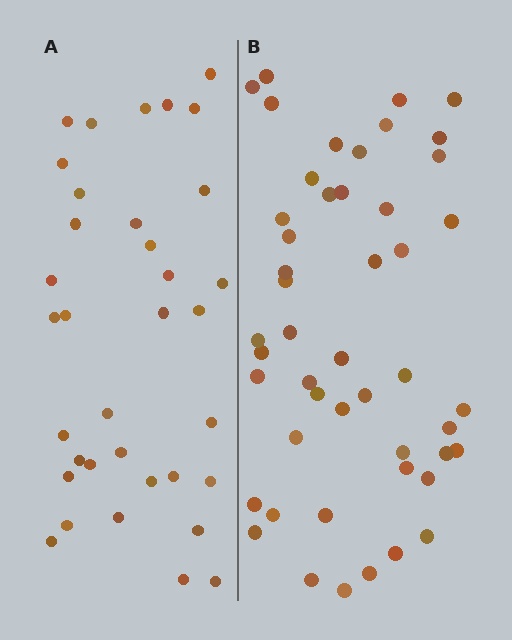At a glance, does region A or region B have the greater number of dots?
Region B (the right region) has more dots.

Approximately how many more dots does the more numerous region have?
Region B has approximately 15 more dots than region A.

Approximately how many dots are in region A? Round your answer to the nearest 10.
About 40 dots. (The exact count is 35, which rounds to 40.)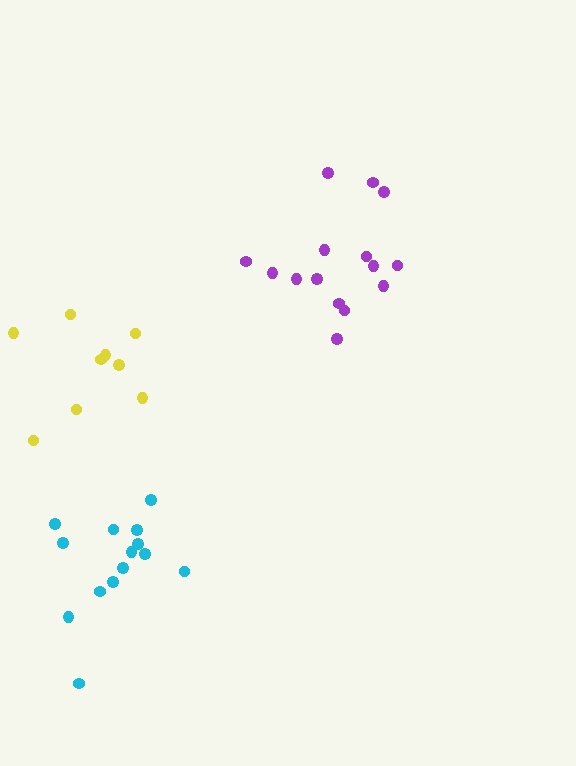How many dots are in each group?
Group 1: 14 dots, Group 2: 15 dots, Group 3: 9 dots (38 total).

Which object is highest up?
The purple cluster is topmost.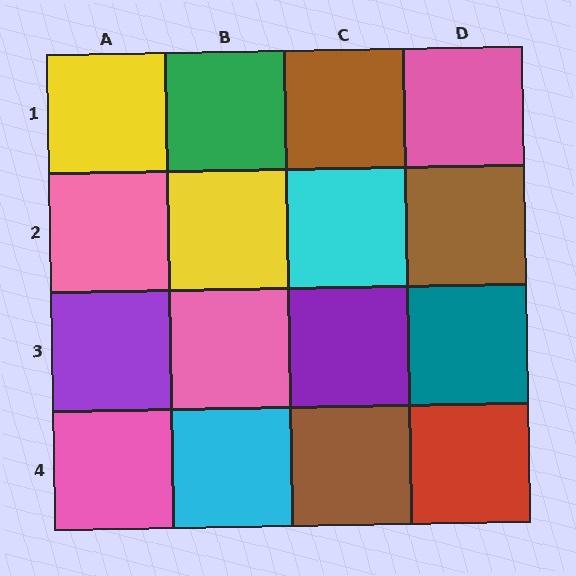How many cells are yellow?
2 cells are yellow.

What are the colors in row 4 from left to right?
Pink, cyan, brown, red.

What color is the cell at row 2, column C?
Cyan.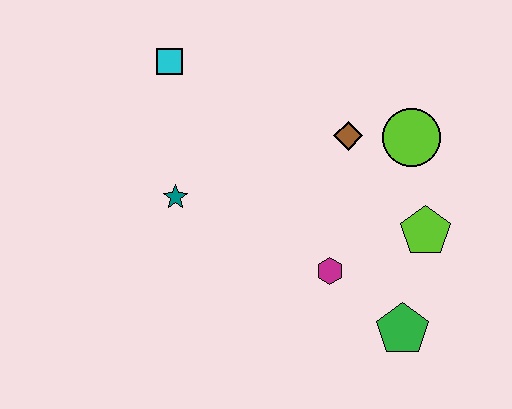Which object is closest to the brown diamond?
The lime circle is closest to the brown diamond.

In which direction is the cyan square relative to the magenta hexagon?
The cyan square is above the magenta hexagon.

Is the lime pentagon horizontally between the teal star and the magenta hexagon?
No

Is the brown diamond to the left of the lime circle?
Yes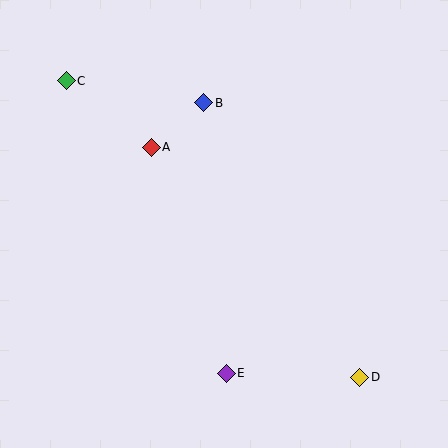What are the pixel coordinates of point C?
Point C is at (66, 81).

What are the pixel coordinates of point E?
Point E is at (226, 373).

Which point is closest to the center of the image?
Point A at (151, 147) is closest to the center.